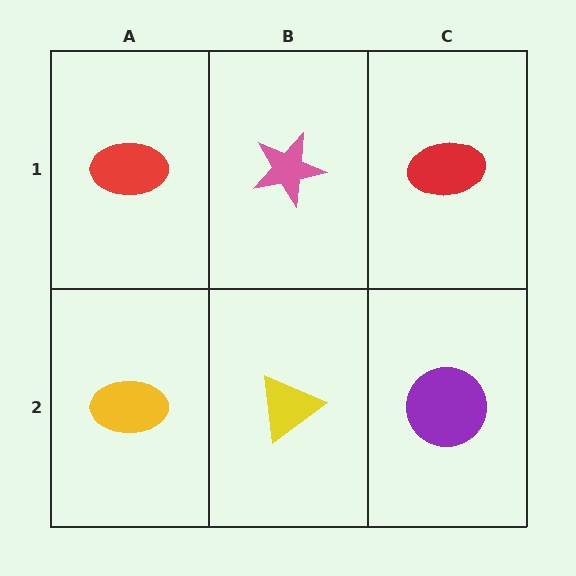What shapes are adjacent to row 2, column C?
A red ellipse (row 1, column C), a yellow triangle (row 2, column B).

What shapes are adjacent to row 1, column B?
A yellow triangle (row 2, column B), a red ellipse (row 1, column A), a red ellipse (row 1, column C).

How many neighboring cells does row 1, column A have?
2.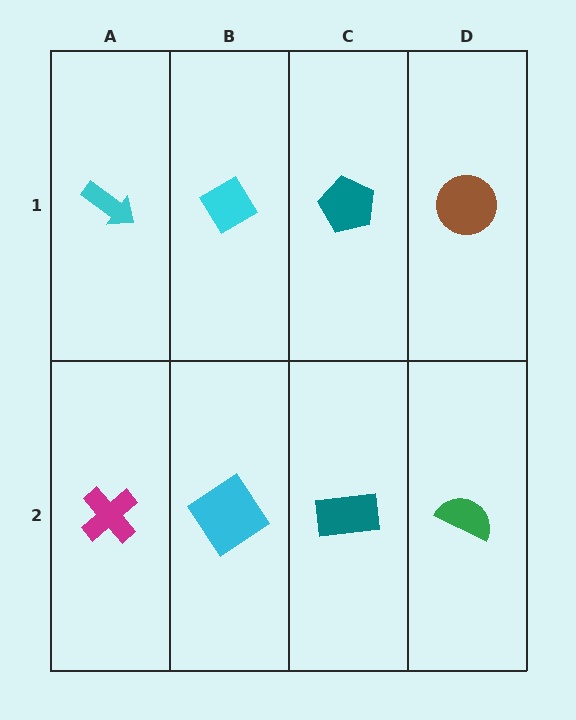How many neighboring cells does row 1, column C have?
3.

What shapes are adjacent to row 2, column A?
A cyan arrow (row 1, column A), a cyan diamond (row 2, column B).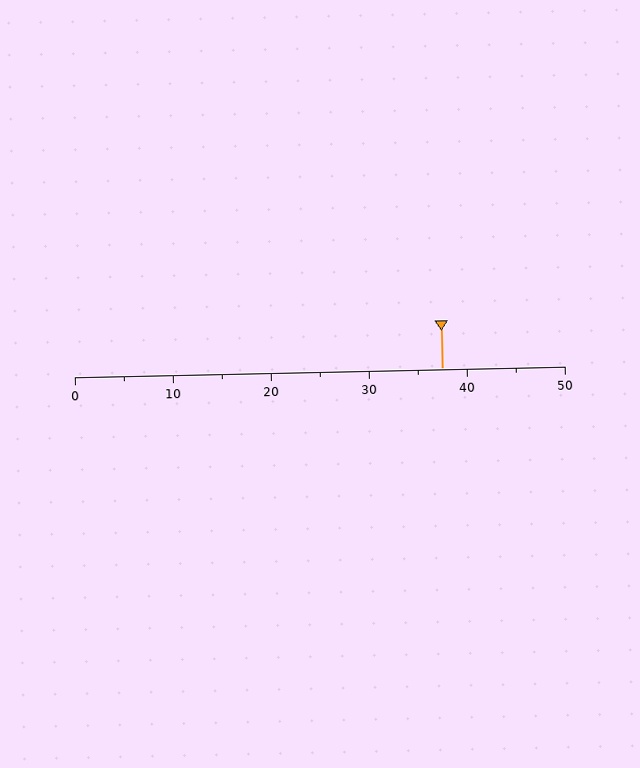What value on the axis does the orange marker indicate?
The marker indicates approximately 37.5.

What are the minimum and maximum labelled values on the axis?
The axis runs from 0 to 50.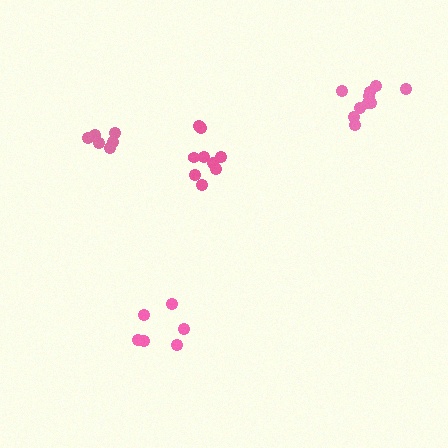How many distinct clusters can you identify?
There are 4 distinct clusters.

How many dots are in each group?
Group 1: 6 dots, Group 2: 9 dots, Group 3: 6 dots, Group 4: 10 dots (31 total).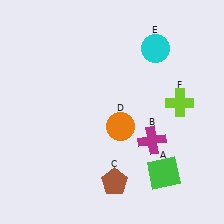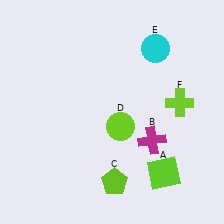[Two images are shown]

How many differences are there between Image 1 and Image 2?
There are 3 differences between the two images.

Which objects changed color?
A changed from green to lime. C changed from brown to lime. D changed from orange to lime.